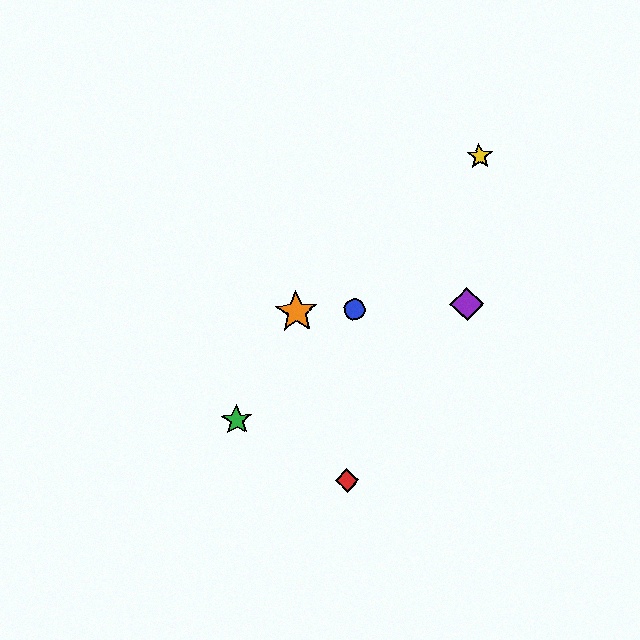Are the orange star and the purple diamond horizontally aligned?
Yes, both are at y≈312.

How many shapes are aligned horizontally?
3 shapes (the blue circle, the purple diamond, the orange star) are aligned horizontally.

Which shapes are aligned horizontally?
The blue circle, the purple diamond, the orange star are aligned horizontally.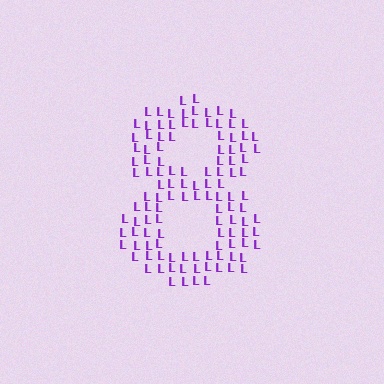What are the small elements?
The small elements are letter L's.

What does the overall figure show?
The overall figure shows the digit 8.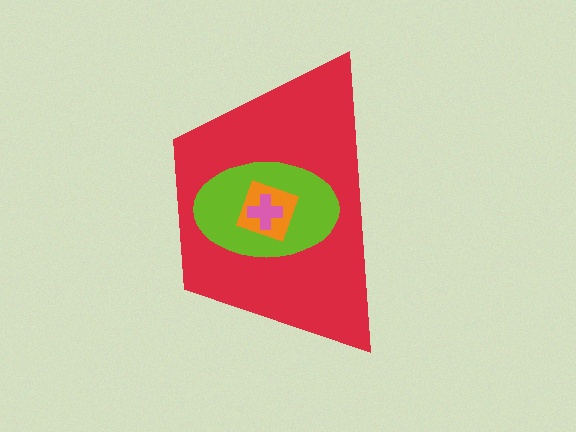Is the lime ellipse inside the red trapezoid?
Yes.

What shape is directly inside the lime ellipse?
The orange square.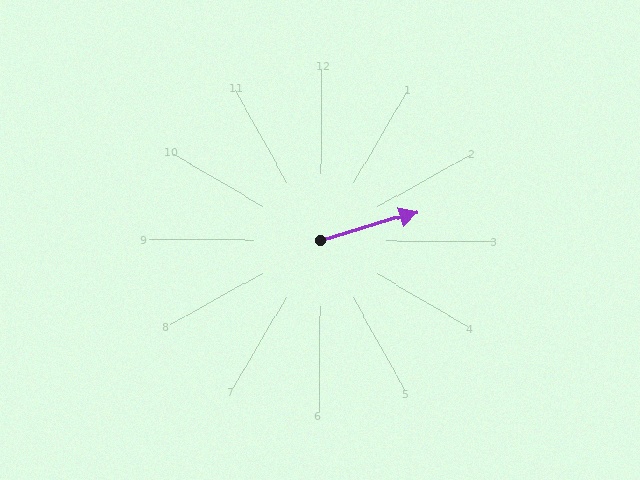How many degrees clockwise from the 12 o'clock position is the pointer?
Approximately 73 degrees.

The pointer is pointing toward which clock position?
Roughly 2 o'clock.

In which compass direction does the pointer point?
East.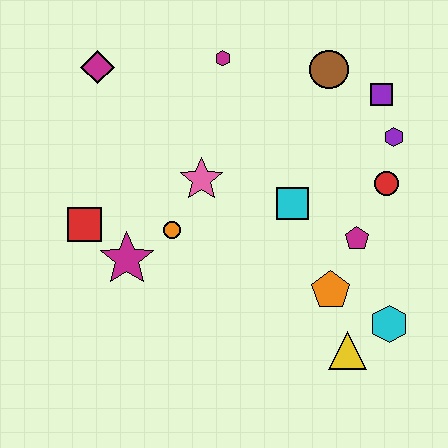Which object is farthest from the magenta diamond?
The cyan hexagon is farthest from the magenta diamond.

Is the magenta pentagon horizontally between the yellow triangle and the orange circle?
No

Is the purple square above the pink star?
Yes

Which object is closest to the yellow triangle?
The cyan hexagon is closest to the yellow triangle.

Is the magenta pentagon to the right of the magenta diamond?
Yes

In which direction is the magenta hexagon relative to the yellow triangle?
The magenta hexagon is above the yellow triangle.